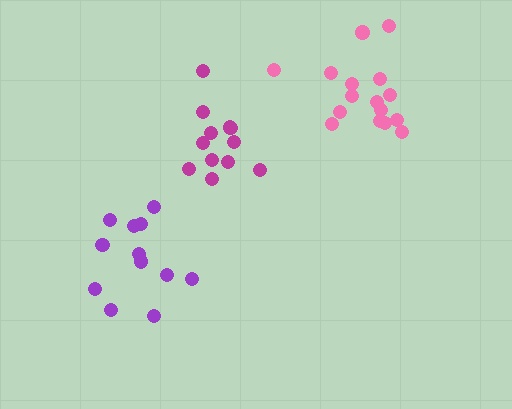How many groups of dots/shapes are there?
There are 3 groups.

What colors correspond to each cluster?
The clusters are colored: magenta, purple, pink.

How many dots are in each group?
Group 1: 12 dots, Group 2: 12 dots, Group 3: 16 dots (40 total).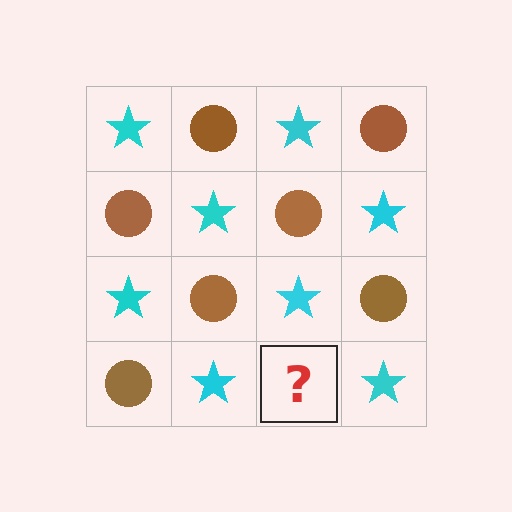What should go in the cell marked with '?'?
The missing cell should contain a brown circle.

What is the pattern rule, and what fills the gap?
The rule is that it alternates cyan star and brown circle in a checkerboard pattern. The gap should be filled with a brown circle.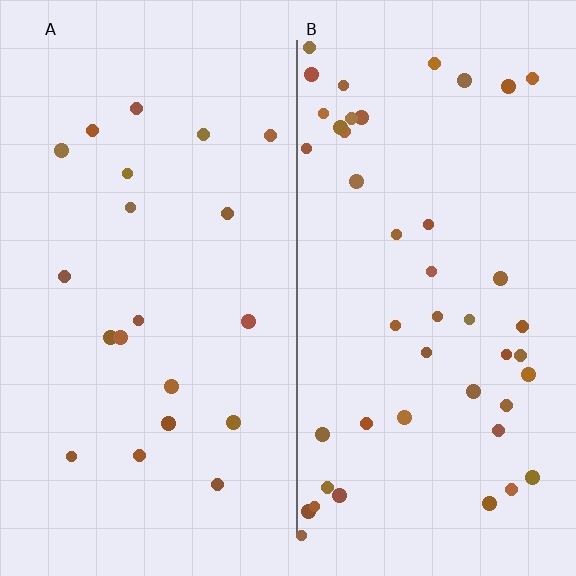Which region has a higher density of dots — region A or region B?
B (the right).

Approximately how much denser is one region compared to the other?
Approximately 2.3× — region B over region A.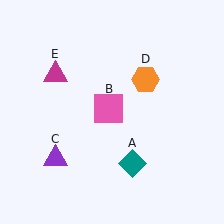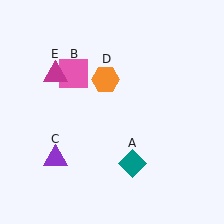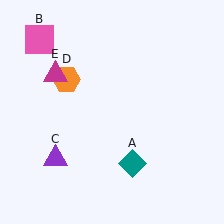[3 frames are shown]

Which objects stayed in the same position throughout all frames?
Teal diamond (object A) and purple triangle (object C) and magenta triangle (object E) remained stationary.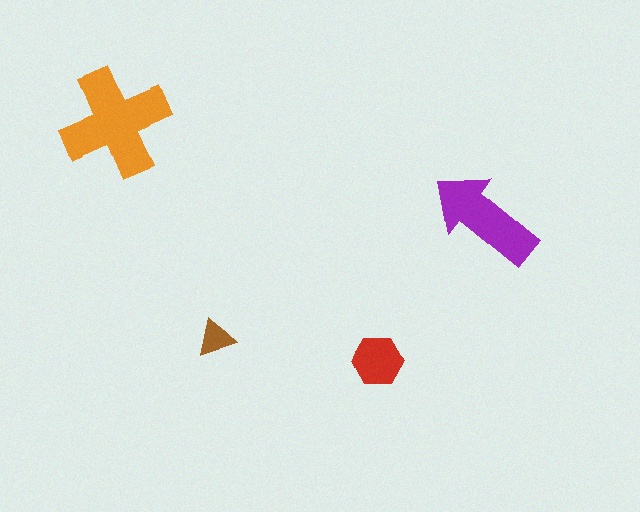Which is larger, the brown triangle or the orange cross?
The orange cross.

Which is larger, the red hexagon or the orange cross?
The orange cross.